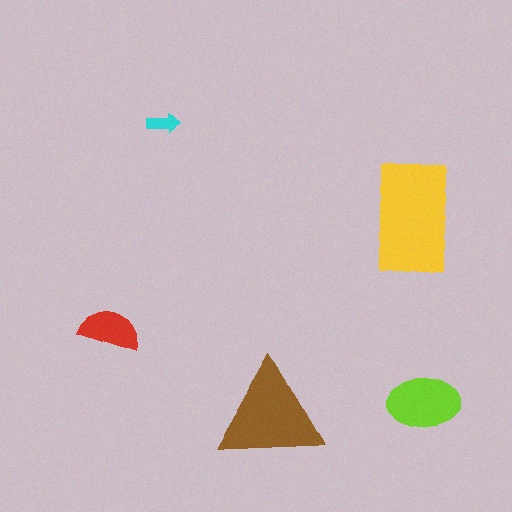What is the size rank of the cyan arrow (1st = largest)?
5th.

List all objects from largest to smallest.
The yellow rectangle, the brown triangle, the lime ellipse, the red semicircle, the cyan arrow.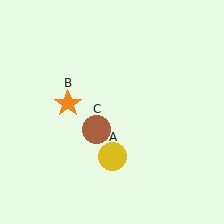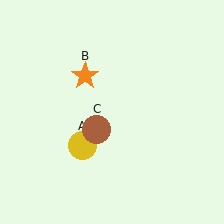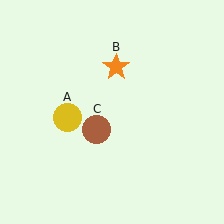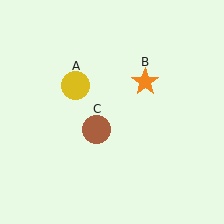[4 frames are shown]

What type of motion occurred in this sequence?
The yellow circle (object A), orange star (object B) rotated clockwise around the center of the scene.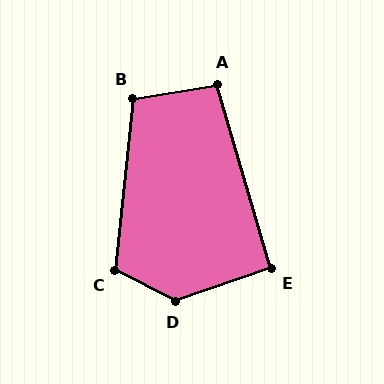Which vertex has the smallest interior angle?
E, at approximately 92 degrees.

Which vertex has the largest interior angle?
D, at approximately 135 degrees.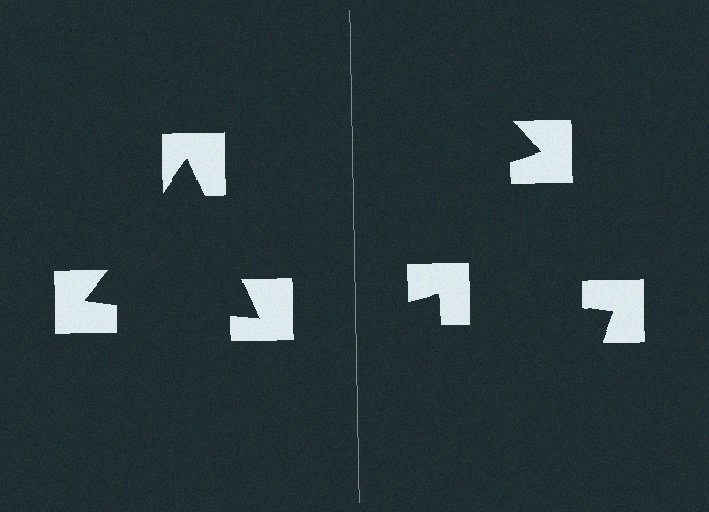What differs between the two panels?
The notched squares are positioned identically on both sides; only the wedge orientations differ. On the left they align to a triangle; on the right they are misaligned.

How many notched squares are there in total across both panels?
6 — 3 on each side.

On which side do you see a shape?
An illusory triangle appears on the left side. On the right side the wedge cuts are rotated, so no coherent shape forms.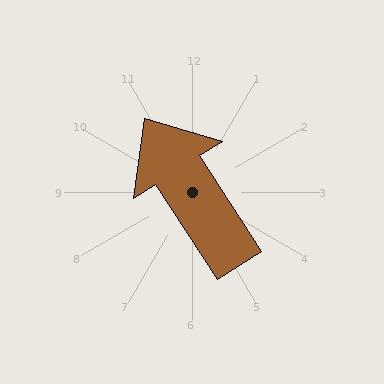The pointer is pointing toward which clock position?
Roughly 11 o'clock.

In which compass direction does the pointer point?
Northwest.